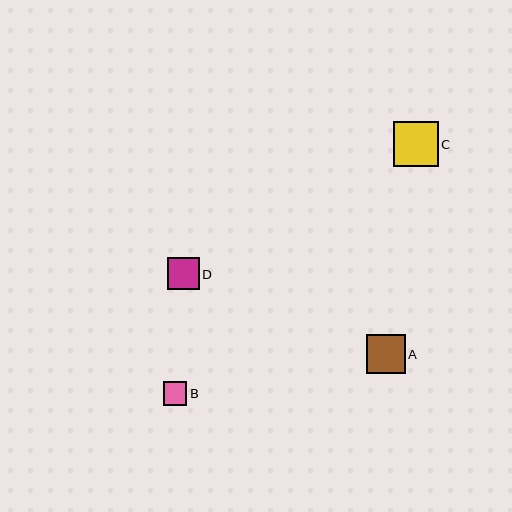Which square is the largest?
Square C is the largest with a size of approximately 45 pixels.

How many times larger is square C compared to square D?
Square C is approximately 1.4 times the size of square D.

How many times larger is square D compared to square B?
Square D is approximately 1.4 times the size of square B.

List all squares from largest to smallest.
From largest to smallest: C, A, D, B.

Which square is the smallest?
Square B is the smallest with a size of approximately 23 pixels.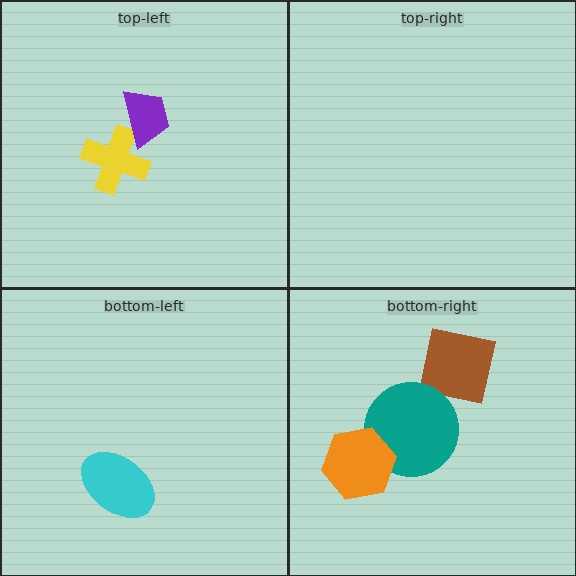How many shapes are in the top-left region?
2.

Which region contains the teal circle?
The bottom-right region.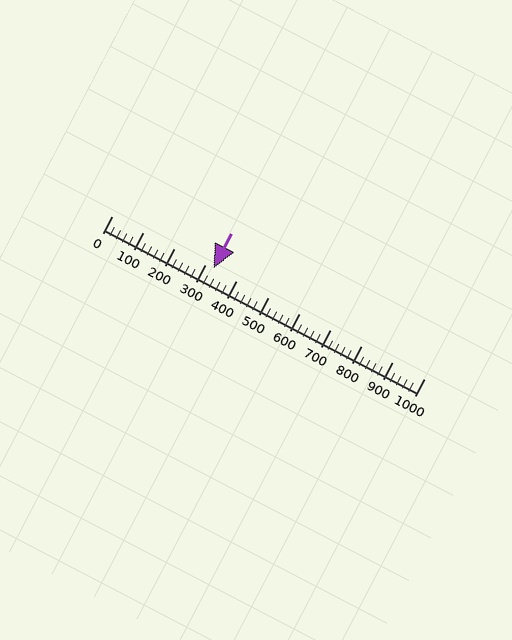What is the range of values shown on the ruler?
The ruler shows values from 0 to 1000.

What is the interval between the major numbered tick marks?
The major tick marks are spaced 100 units apart.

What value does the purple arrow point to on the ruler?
The purple arrow points to approximately 324.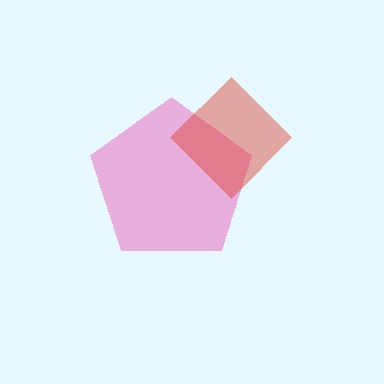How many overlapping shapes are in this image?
There are 2 overlapping shapes in the image.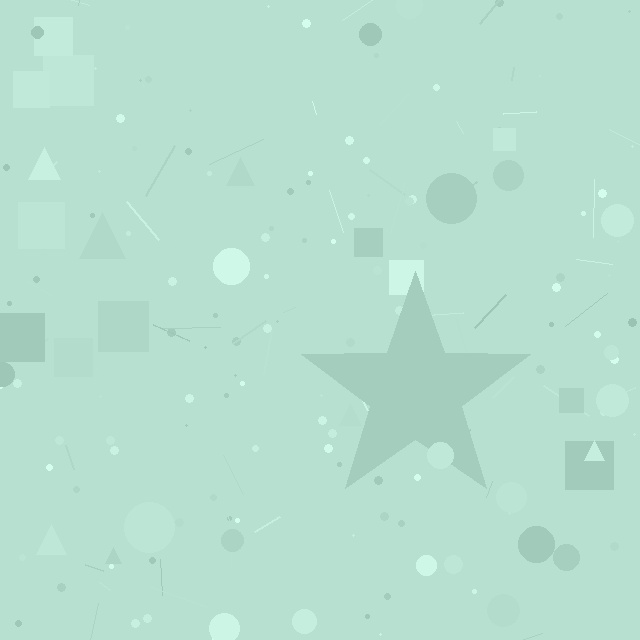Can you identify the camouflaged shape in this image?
The camouflaged shape is a star.